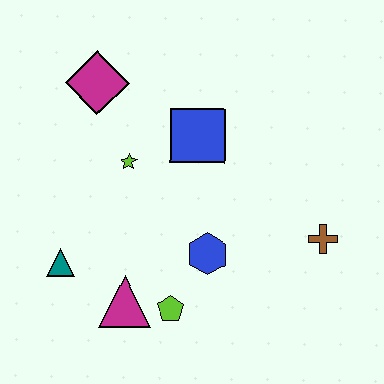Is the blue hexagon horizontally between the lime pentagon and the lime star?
No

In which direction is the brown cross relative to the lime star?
The brown cross is to the right of the lime star.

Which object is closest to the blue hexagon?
The lime pentagon is closest to the blue hexagon.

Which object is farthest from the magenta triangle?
The magenta diamond is farthest from the magenta triangle.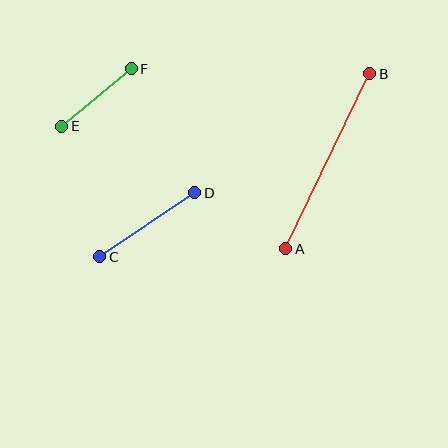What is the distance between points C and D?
The distance is approximately 115 pixels.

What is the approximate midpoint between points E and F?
The midpoint is at approximately (97, 98) pixels.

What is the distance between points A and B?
The distance is approximately 194 pixels.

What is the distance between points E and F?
The distance is approximately 90 pixels.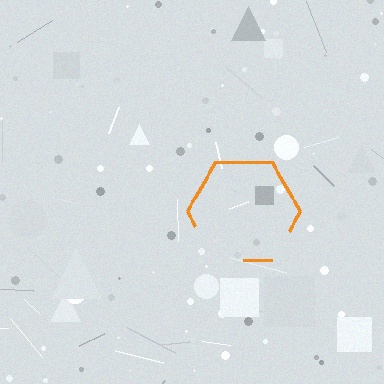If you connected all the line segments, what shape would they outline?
They would outline a hexagon.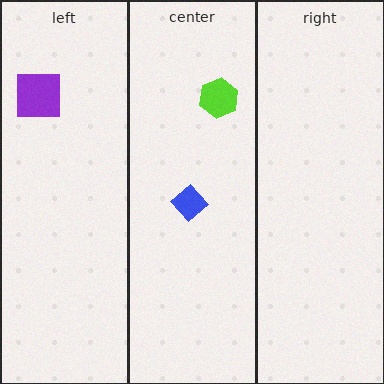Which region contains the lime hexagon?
The center region.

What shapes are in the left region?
The purple square.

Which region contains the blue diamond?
The center region.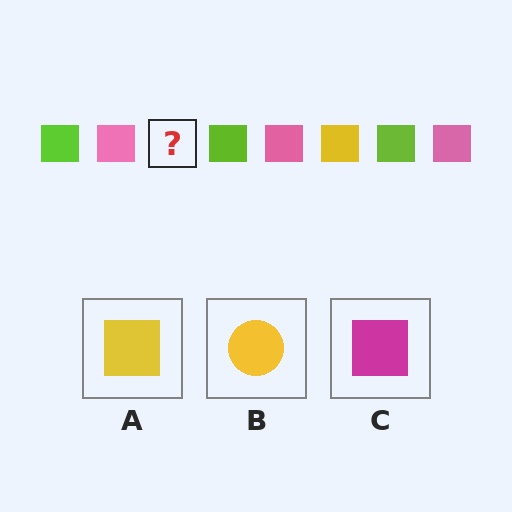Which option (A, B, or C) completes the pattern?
A.